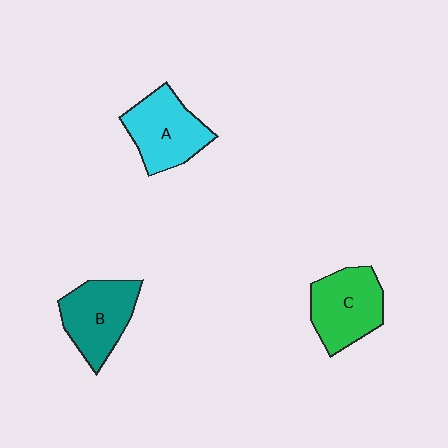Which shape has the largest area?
Shape A (cyan).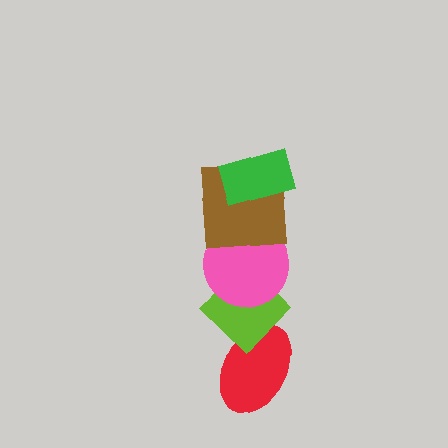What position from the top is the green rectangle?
The green rectangle is 1st from the top.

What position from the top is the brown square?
The brown square is 2nd from the top.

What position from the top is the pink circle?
The pink circle is 3rd from the top.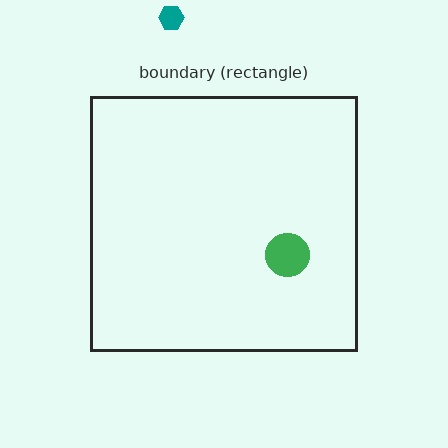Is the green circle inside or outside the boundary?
Inside.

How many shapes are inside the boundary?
1 inside, 1 outside.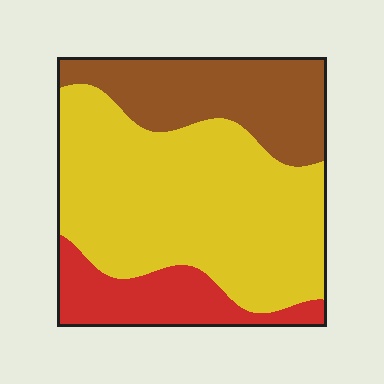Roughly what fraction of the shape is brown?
Brown takes up about one quarter (1/4) of the shape.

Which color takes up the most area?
Yellow, at roughly 60%.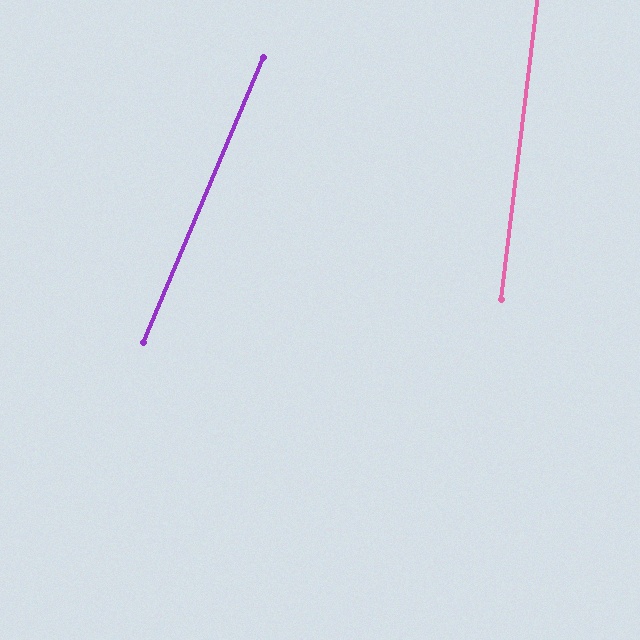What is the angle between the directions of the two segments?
Approximately 16 degrees.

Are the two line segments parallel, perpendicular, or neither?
Neither parallel nor perpendicular — they differ by about 16°.